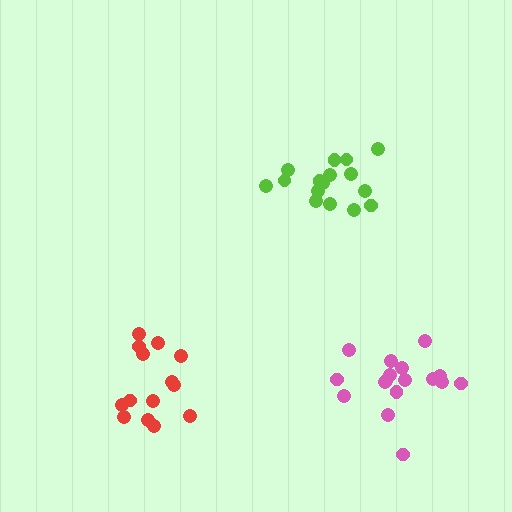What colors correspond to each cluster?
The clusters are colored: lime, pink, red.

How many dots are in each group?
Group 1: 16 dots, Group 2: 17 dots, Group 3: 14 dots (47 total).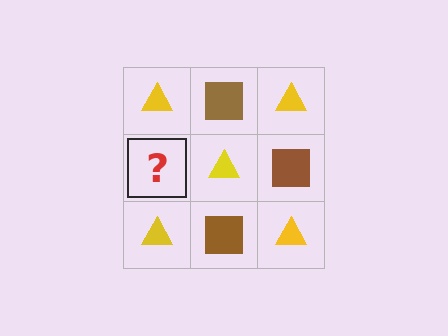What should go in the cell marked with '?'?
The missing cell should contain a brown square.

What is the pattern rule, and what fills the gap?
The rule is that it alternates yellow triangle and brown square in a checkerboard pattern. The gap should be filled with a brown square.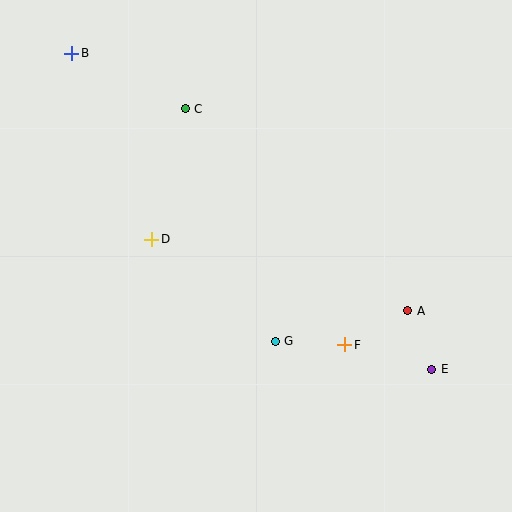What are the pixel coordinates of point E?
Point E is at (432, 369).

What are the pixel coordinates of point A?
Point A is at (408, 311).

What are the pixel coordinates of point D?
Point D is at (152, 239).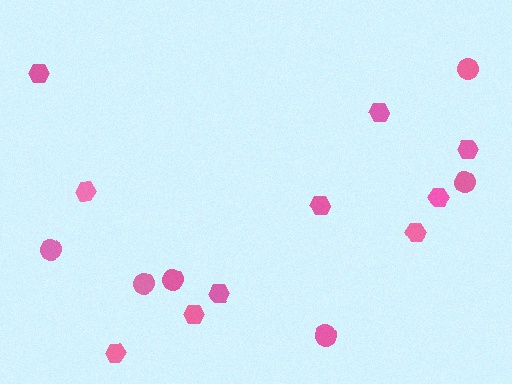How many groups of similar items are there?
There are 2 groups: one group of circles (6) and one group of hexagons (10).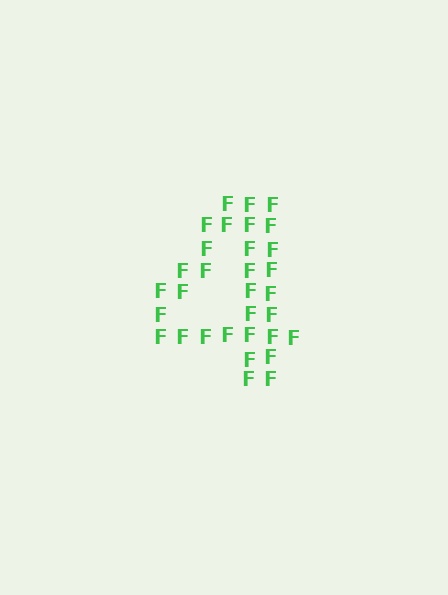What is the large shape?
The large shape is the digit 4.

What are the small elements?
The small elements are letter F's.